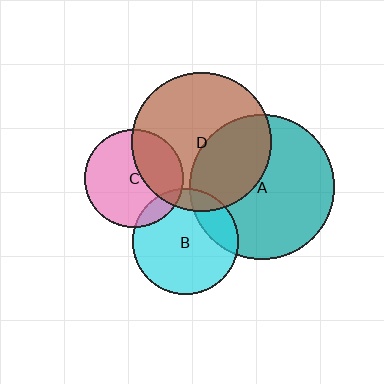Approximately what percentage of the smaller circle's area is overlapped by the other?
Approximately 10%.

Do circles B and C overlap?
Yes.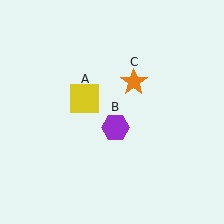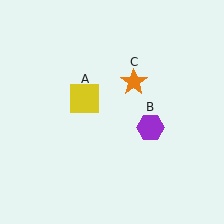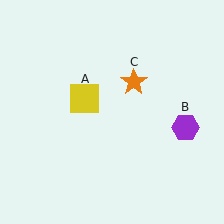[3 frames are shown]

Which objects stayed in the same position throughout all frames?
Yellow square (object A) and orange star (object C) remained stationary.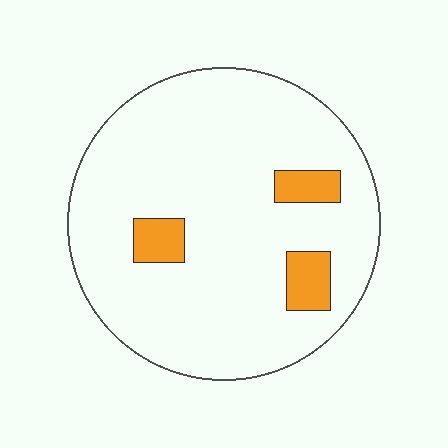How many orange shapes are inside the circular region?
3.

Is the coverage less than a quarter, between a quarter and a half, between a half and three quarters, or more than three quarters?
Less than a quarter.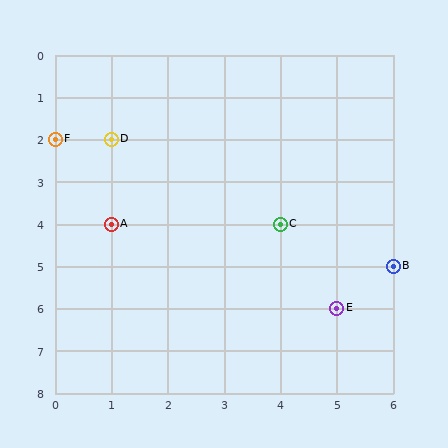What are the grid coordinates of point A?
Point A is at grid coordinates (1, 4).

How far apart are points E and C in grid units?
Points E and C are 1 column and 2 rows apart (about 2.2 grid units diagonally).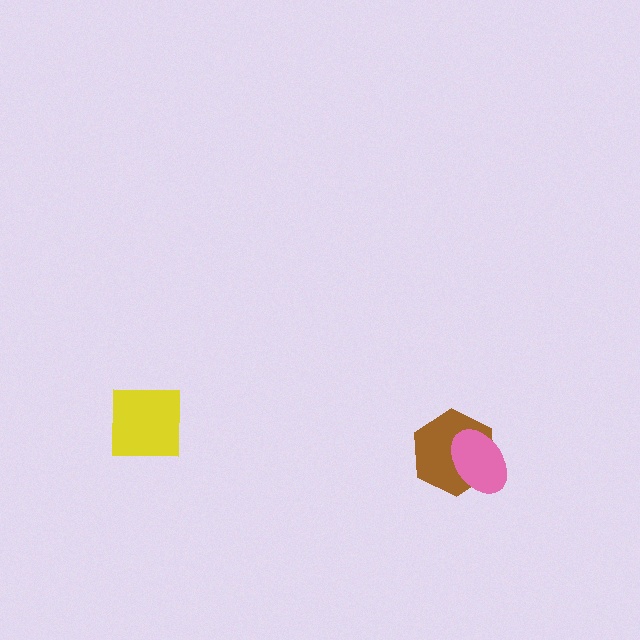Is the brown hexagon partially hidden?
Yes, it is partially covered by another shape.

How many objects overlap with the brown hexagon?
1 object overlaps with the brown hexagon.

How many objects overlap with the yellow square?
0 objects overlap with the yellow square.